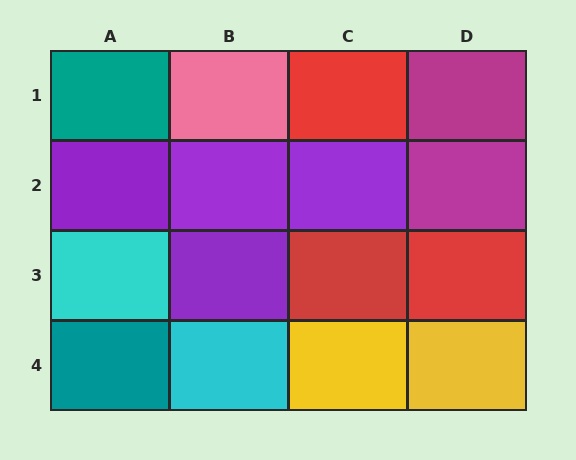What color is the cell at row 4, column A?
Teal.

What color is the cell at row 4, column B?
Cyan.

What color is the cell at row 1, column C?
Red.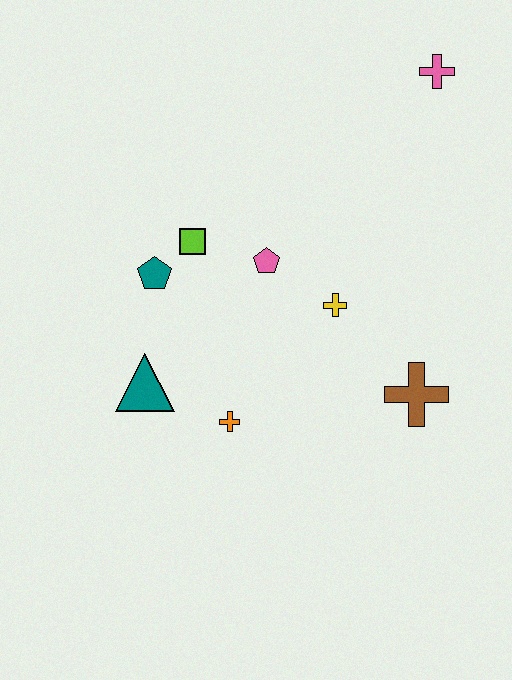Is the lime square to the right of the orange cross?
No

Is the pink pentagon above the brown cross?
Yes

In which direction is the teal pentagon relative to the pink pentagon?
The teal pentagon is to the left of the pink pentagon.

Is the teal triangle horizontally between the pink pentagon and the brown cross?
No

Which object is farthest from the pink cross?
The teal triangle is farthest from the pink cross.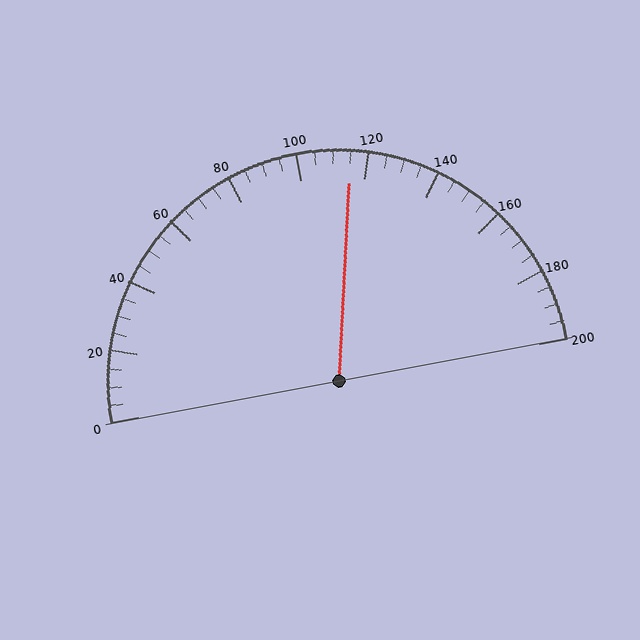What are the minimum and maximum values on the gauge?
The gauge ranges from 0 to 200.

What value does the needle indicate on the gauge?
The needle indicates approximately 115.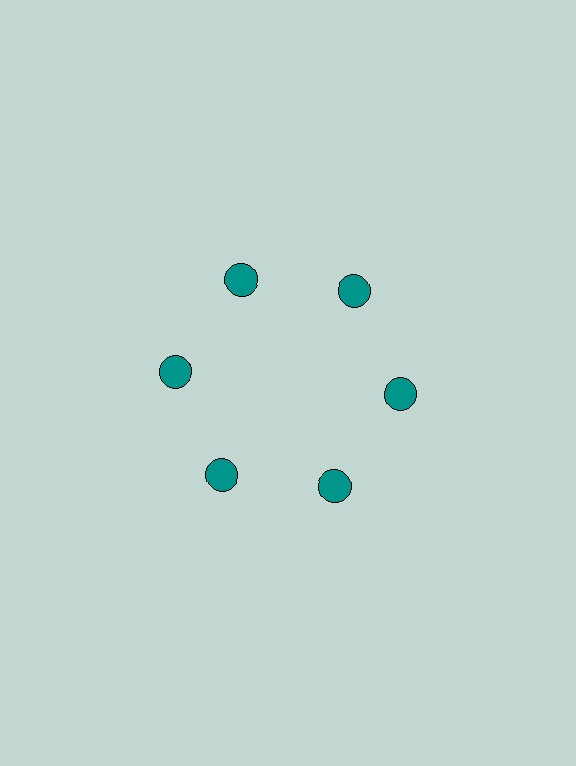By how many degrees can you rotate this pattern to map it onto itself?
The pattern maps onto itself every 60 degrees of rotation.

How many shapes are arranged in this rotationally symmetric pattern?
There are 6 shapes, arranged in 6 groups of 1.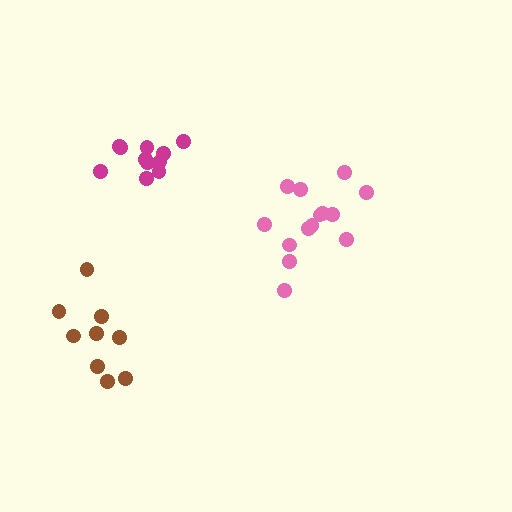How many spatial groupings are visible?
There are 3 spatial groupings.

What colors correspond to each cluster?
The clusters are colored: brown, magenta, pink.